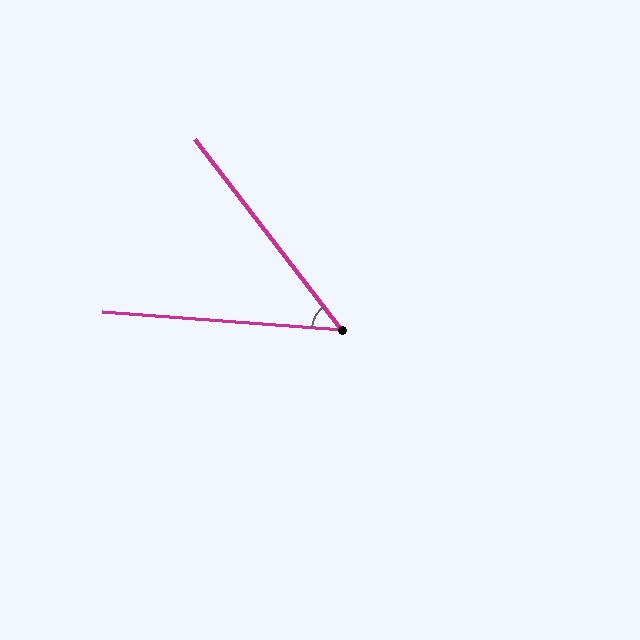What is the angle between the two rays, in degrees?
Approximately 48 degrees.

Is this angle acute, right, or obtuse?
It is acute.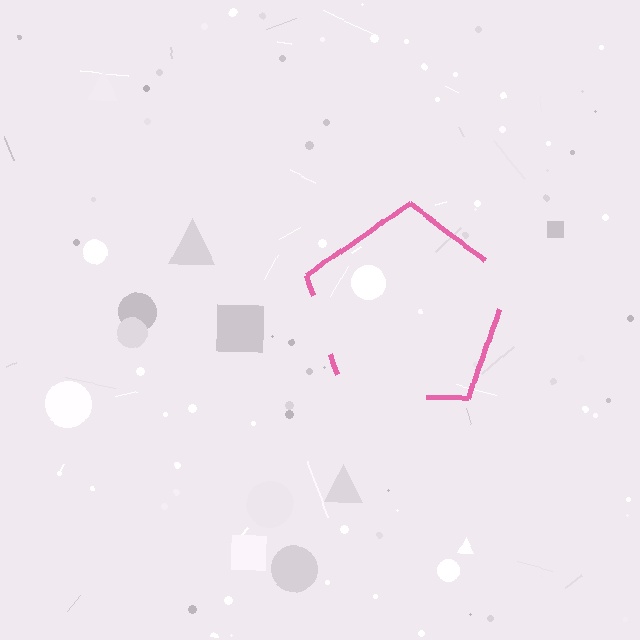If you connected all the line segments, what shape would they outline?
They would outline a pentagon.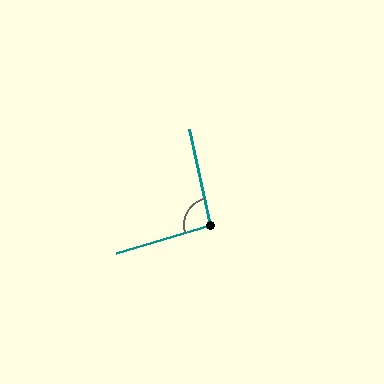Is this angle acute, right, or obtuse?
It is approximately a right angle.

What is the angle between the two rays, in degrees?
Approximately 94 degrees.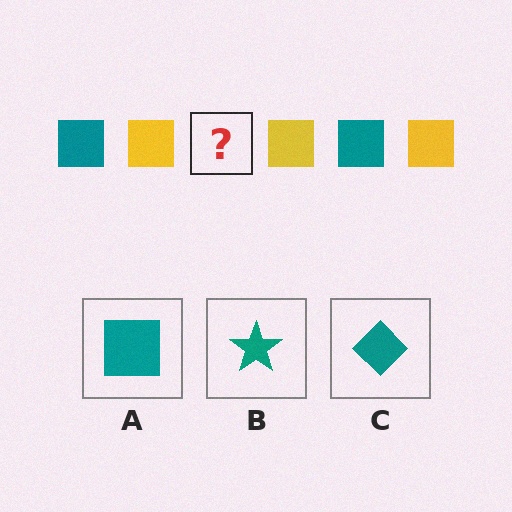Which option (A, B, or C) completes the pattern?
A.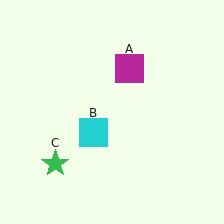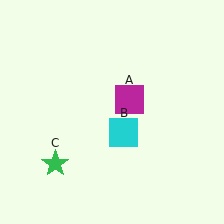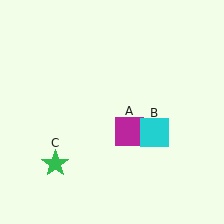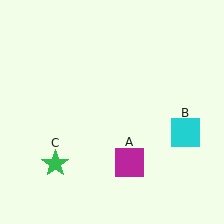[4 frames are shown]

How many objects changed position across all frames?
2 objects changed position: magenta square (object A), cyan square (object B).